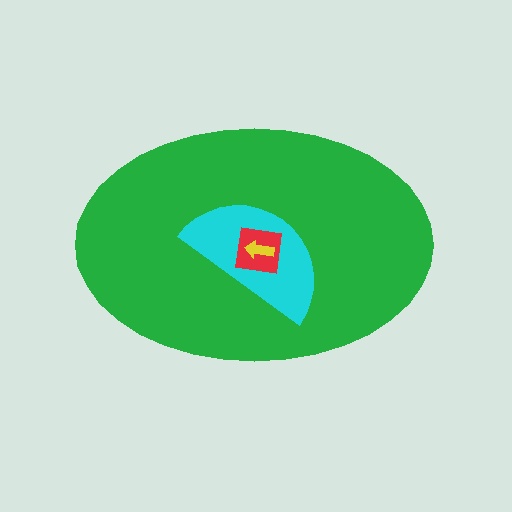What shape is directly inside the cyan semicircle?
The red square.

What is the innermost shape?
The yellow arrow.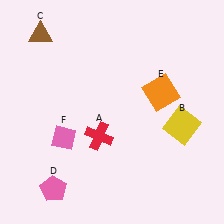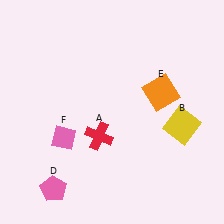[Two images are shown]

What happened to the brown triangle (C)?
The brown triangle (C) was removed in Image 2. It was in the top-left area of Image 1.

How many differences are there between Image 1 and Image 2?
There is 1 difference between the two images.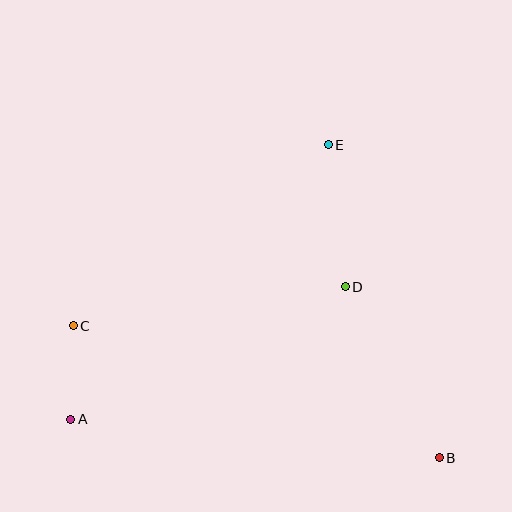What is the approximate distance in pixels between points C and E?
The distance between C and E is approximately 313 pixels.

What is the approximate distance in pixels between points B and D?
The distance between B and D is approximately 195 pixels.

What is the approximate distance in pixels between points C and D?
The distance between C and D is approximately 275 pixels.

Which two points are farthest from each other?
Points B and C are farthest from each other.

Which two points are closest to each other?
Points A and C are closest to each other.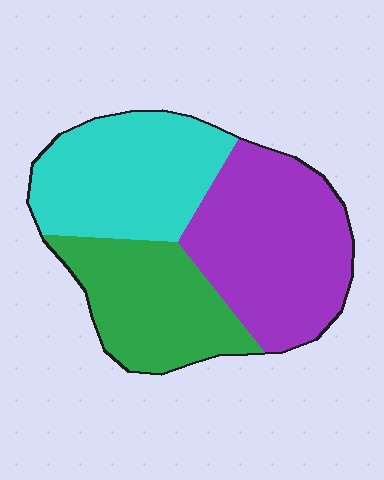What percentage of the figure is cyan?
Cyan takes up between a quarter and a half of the figure.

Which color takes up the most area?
Purple, at roughly 40%.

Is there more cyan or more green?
Cyan.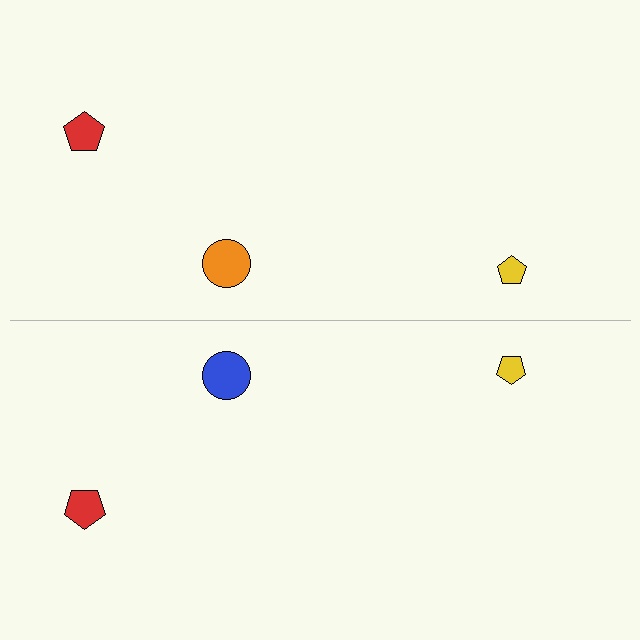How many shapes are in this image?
There are 6 shapes in this image.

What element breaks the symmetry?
The blue circle on the bottom side breaks the symmetry — its mirror counterpart is orange.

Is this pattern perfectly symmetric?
No, the pattern is not perfectly symmetric. The blue circle on the bottom side breaks the symmetry — its mirror counterpart is orange.